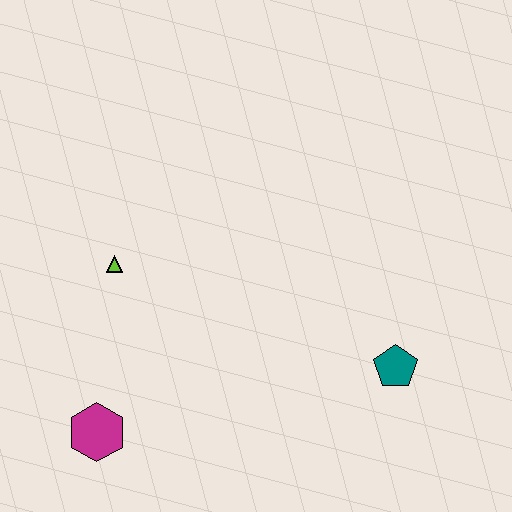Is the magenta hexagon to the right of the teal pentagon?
No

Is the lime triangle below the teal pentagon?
No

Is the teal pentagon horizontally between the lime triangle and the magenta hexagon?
No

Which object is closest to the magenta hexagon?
The lime triangle is closest to the magenta hexagon.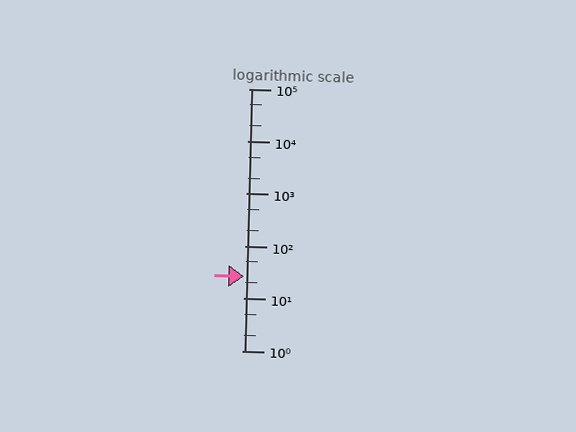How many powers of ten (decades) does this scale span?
The scale spans 5 decades, from 1 to 100000.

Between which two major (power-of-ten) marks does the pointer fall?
The pointer is between 10 and 100.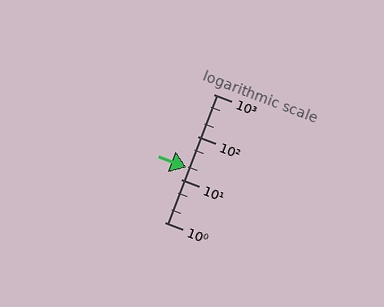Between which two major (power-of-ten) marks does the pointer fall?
The pointer is between 10 and 100.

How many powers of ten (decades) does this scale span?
The scale spans 3 decades, from 1 to 1000.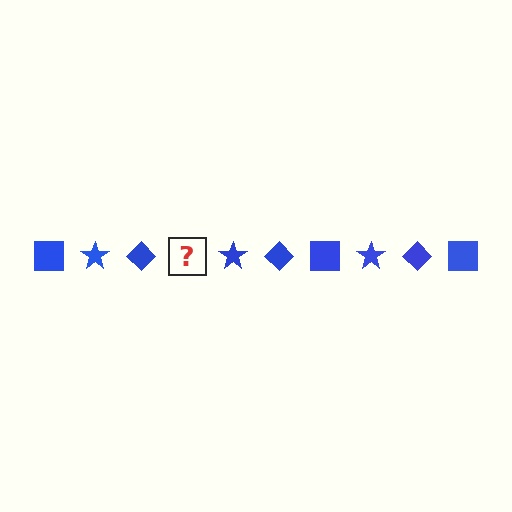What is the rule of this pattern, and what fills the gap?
The rule is that the pattern cycles through square, star, diamond shapes in blue. The gap should be filled with a blue square.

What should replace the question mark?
The question mark should be replaced with a blue square.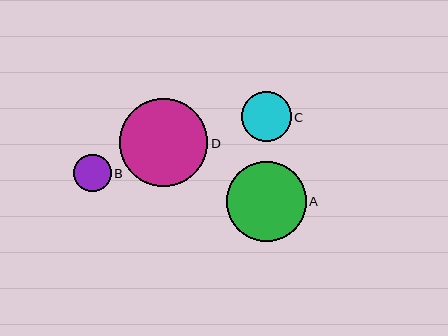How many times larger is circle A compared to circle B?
Circle A is approximately 2.1 times the size of circle B.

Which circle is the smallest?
Circle B is the smallest with a size of approximately 38 pixels.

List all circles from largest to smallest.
From largest to smallest: D, A, C, B.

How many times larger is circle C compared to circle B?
Circle C is approximately 1.3 times the size of circle B.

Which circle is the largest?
Circle D is the largest with a size of approximately 88 pixels.